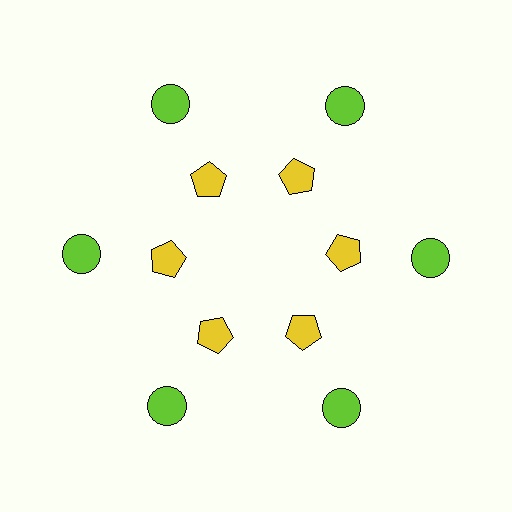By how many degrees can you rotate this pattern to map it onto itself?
The pattern maps onto itself every 60 degrees of rotation.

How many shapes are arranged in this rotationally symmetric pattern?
There are 12 shapes, arranged in 6 groups of 2.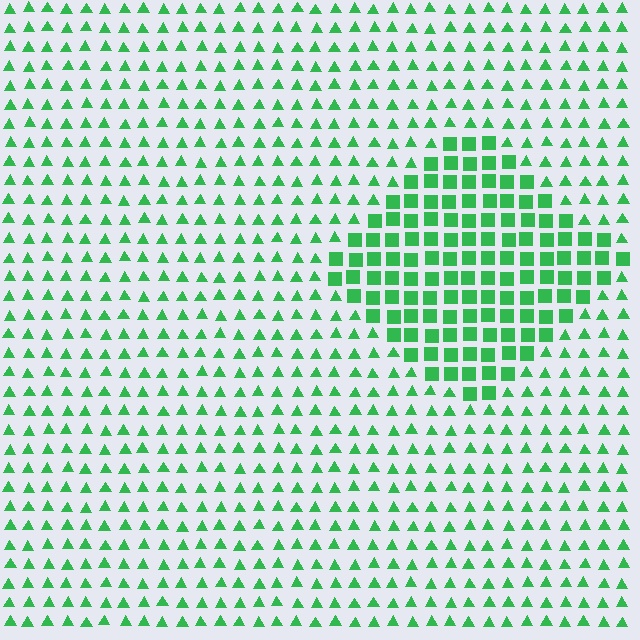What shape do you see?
I see a diamond.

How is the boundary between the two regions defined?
The boundary is defined by a change in element shape: squares inside vs. triangles outside. All elements share the same color and spacing.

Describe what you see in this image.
The image is filled with small green elements arranged in a uniform grid. A diamond-shaped region contains squares, while the surrounding area contains triangles. The boundary is defined purely by the change in element shape.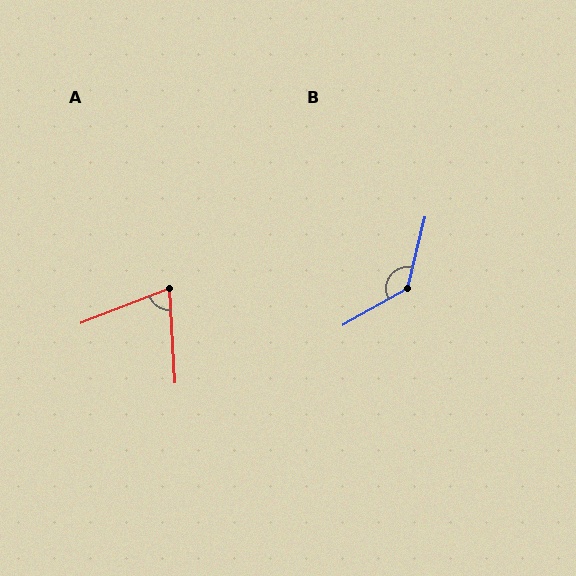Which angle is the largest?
B, at approximately 134 degrees.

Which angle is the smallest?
A, at approximately 72 degrees.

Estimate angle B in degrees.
Approximately 134 degrees.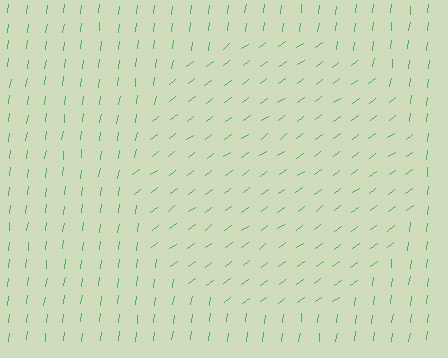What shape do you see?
I see a circle.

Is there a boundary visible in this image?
Yes, there is a texture boundary formed by a change in line orientation.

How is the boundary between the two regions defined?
The boundary is defined purely by a change in line orientation (approximately 45 degrees difference). All lines are the same color and thickness.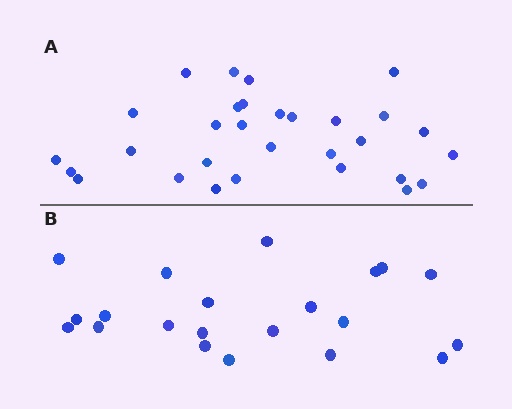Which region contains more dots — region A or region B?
Region A (the top region) has more dots.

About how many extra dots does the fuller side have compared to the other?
Region A has roughly 8 or so more dots than region B.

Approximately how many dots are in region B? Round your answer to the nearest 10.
About 20 dots. (The exact count is 21, which rounds to 20.)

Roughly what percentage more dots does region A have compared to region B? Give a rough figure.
About 45% more.